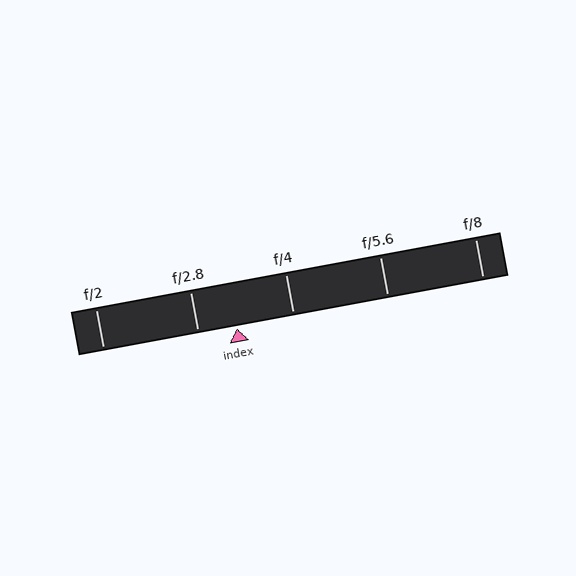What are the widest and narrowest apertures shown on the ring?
The widest aperture shown is f/2 and the narrowest is f/8.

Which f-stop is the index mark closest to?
The index mark is closest to f/2.8.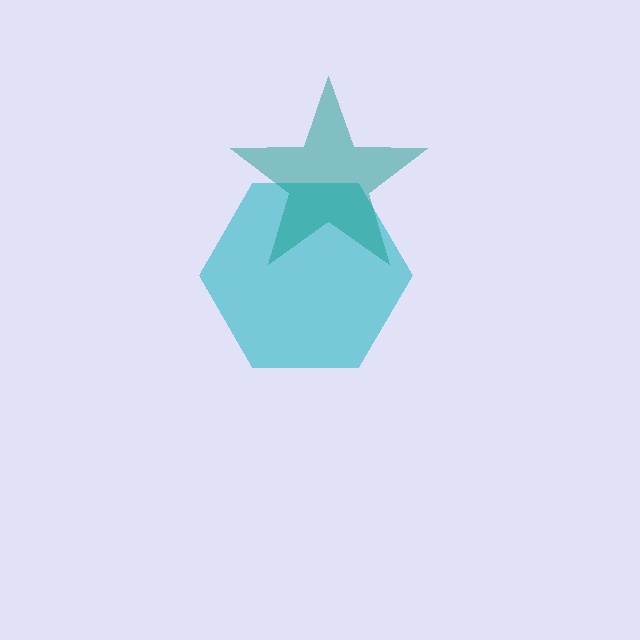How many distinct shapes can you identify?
There are 2 distinct shapes: a cyan hexagon, a teal star.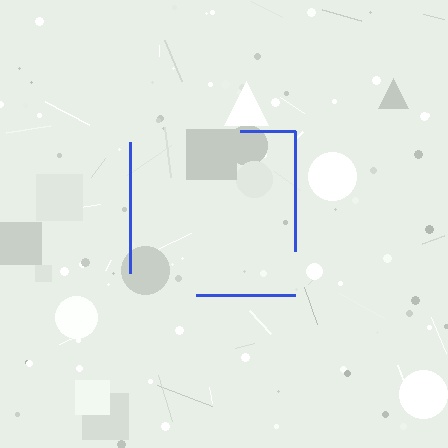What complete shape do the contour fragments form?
The contour fragments form a square.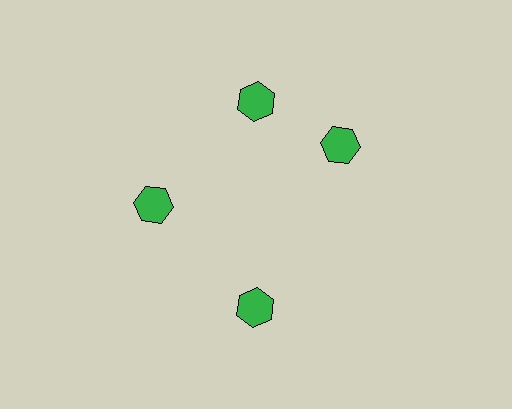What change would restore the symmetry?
The symmetry would be restored by rotating it back into even spacing with its neighbors so that all 4 hexagons sit at equal angles and equal distance from the center.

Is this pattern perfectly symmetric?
No. The 4 green hexagons are arranged in a ring, but one element near the 3 o'clock position is rotated out of alignment along the ring, breaking the 4-fold rotational symmetry.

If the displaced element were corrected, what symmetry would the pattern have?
It would have 4-fold rotational symmetry — the pattern would map onto itself every 90 degrees.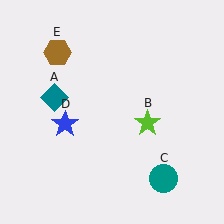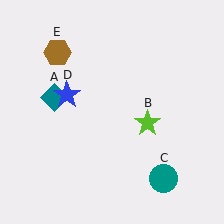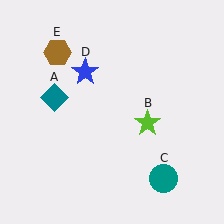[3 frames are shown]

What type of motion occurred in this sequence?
The blue star (object D) rotated clockwise around the center of the scene.